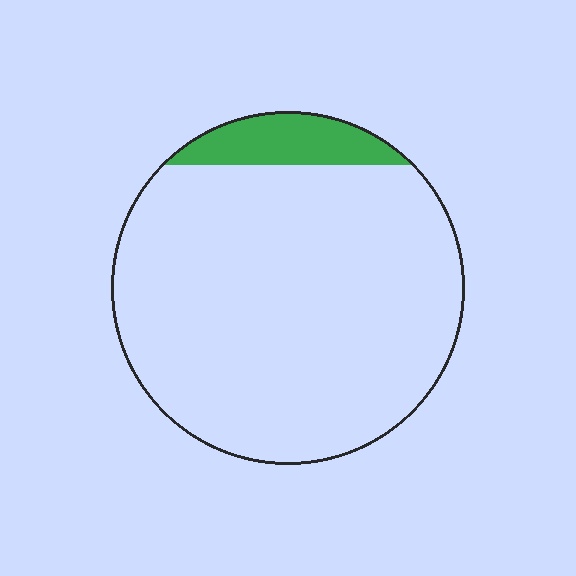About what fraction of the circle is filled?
About one tenth (1/10).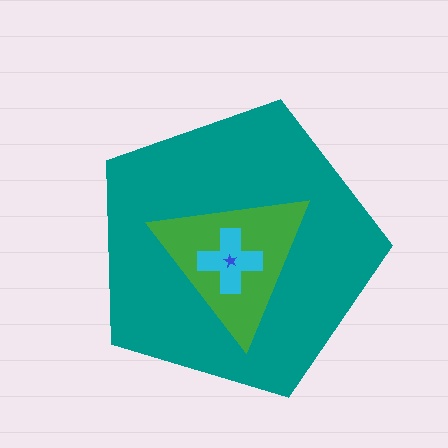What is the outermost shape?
The teal pentagon.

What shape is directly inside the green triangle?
The cyan cross.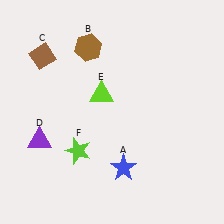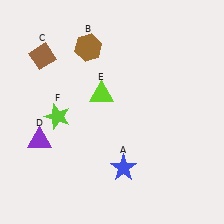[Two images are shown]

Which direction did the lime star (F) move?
The lime star (F) moved up.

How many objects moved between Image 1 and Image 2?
1 object moved between the two images.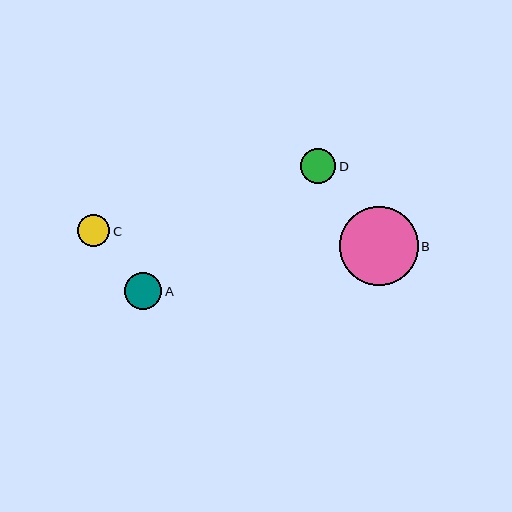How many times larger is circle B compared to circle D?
Circle B is approximately 2.3 times the size of circle D.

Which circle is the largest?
Circle B is the largest with a size of approximately 79 pixels.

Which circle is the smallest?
Circle C is the smallest with a size of approximately 32 pixels.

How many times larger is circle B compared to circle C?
Circle B is approximately 2.5 times the size of circle C.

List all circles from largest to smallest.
From largest to smallest: B, A, D, C.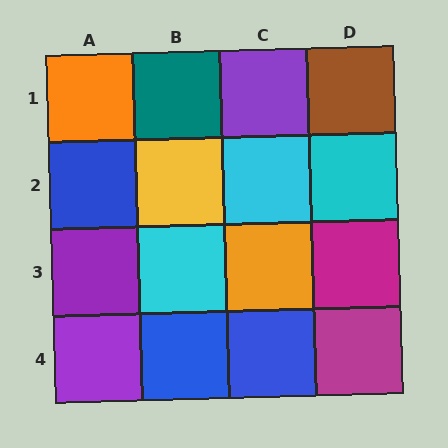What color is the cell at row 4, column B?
Blue.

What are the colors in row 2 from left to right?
Blue, yellow, cyan, cyan.